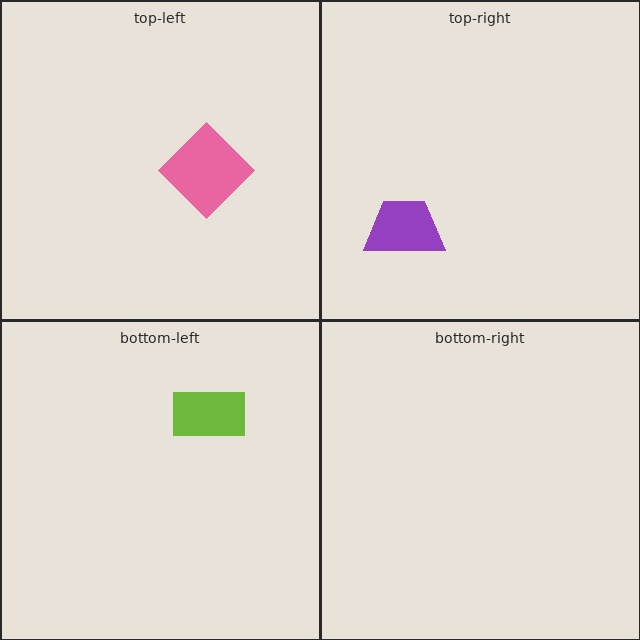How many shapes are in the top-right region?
1.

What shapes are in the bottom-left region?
The lime rectangle.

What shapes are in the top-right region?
The purple trapezoid.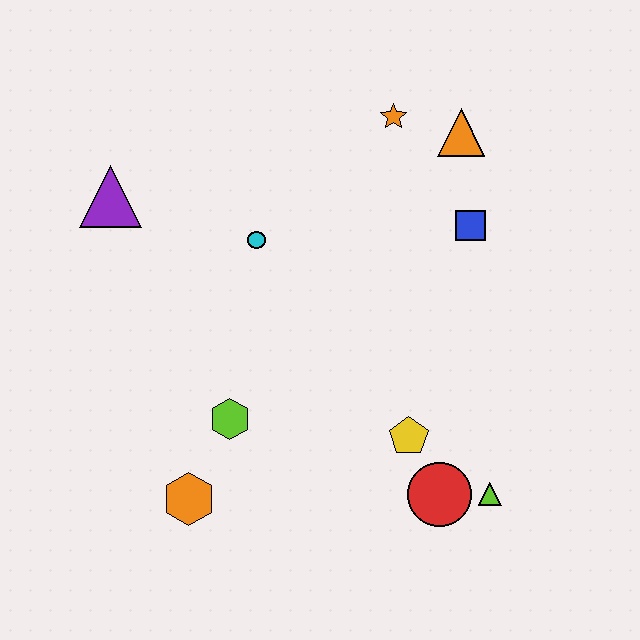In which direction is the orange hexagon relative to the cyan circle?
The orange hexagon is below the cyan circle.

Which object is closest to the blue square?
The orange triangle is closest to the blue square.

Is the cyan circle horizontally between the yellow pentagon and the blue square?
No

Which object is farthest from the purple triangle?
The lime triangle is farthest from the purple triangle.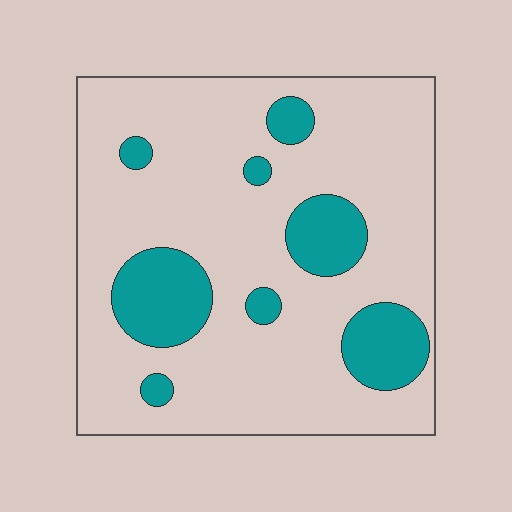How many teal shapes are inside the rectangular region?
8.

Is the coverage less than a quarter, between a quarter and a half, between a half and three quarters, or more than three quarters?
Less than a quarter.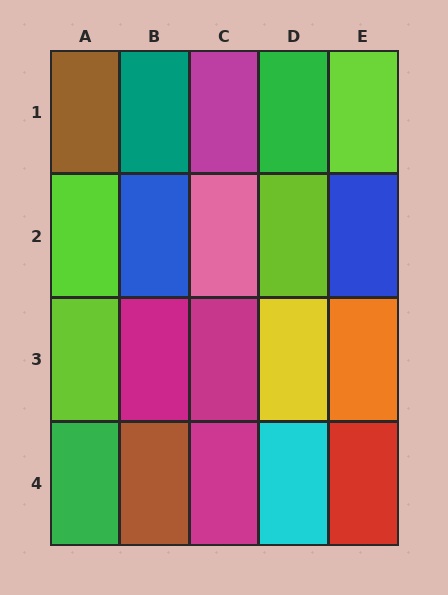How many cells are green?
2 cells are green.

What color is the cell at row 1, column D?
Green.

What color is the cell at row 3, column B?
Magenta.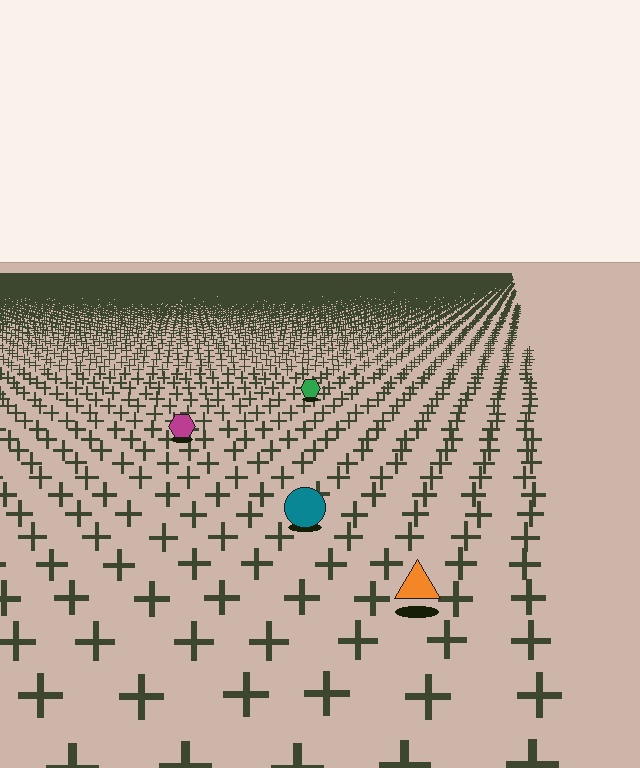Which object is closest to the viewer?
The orange triangle is closest. The texture marks near it are larger and more spread out.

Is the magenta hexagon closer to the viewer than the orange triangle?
No. The orange triangle is closer — you can tell from the texture gradient: the ground texture is coarser near it.